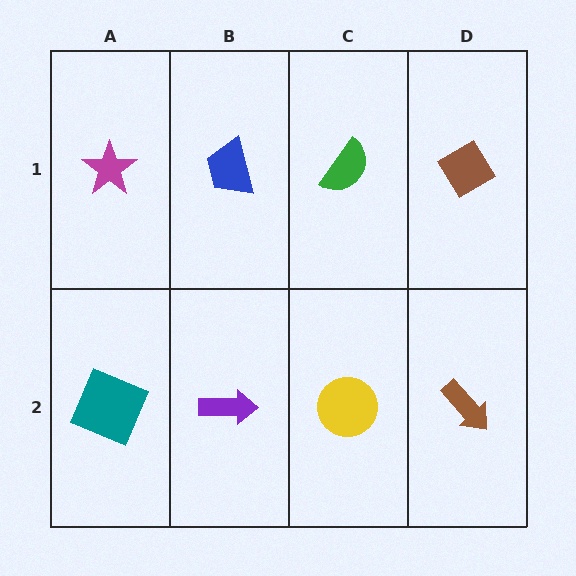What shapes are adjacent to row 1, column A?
A teal square (row 2, column A), a blue trapezoid (row 1, column B).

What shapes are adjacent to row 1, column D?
A brown arrow (row 2, column D), a green semicircle (row 1, column C).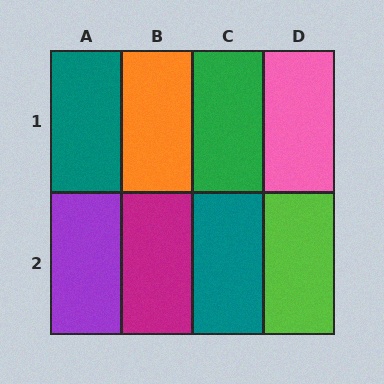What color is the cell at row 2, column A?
Purple.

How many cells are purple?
1 cell is purple.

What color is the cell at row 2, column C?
Teal.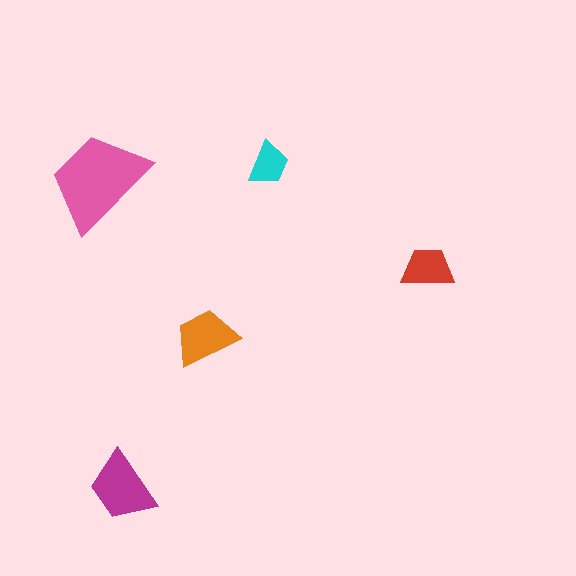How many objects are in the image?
There are 5 objects in the image.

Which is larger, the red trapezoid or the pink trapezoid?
The pink one.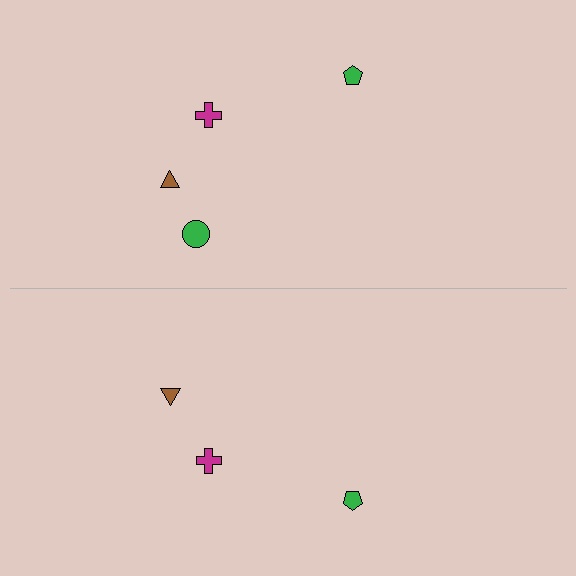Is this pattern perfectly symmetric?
No, the pattern is not perfectly symmetric. A green circle is missing from the bottom side.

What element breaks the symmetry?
A green circle is missing from the bottom side.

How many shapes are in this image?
There are 7 shapes in this image.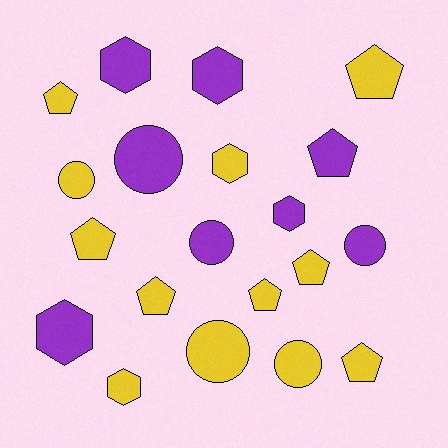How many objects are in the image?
There are 20 objects.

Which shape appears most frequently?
Pentagon, with 8 objects.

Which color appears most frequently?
Yellow, with 12 objects.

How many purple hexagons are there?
There are 4 purple hexagons.